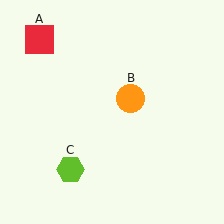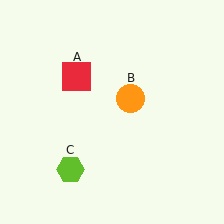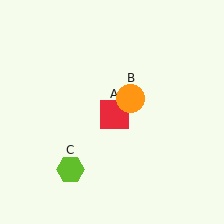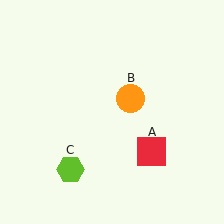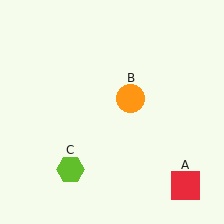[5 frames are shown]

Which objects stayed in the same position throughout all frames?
Orange circle (object B) and lime hexagon (object C) remained stationary.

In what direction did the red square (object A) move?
The red square (object A) moved down and to the right.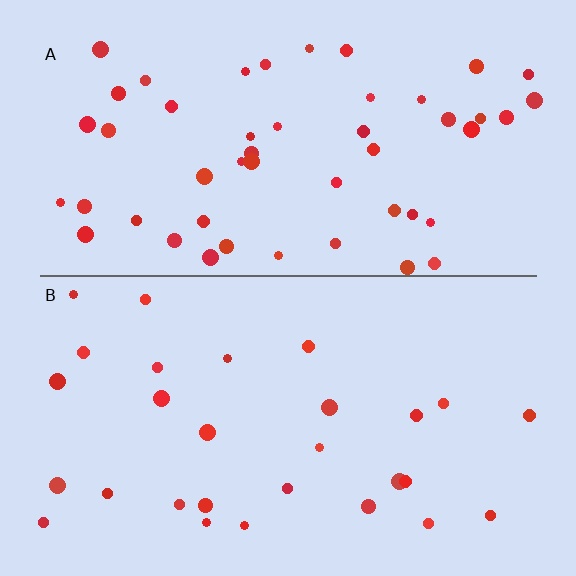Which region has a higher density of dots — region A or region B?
A (the top).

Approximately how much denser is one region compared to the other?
Approximately 1.8× — region A over region B.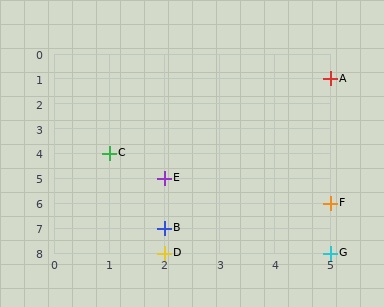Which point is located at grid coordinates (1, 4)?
Point C is at (1, 4).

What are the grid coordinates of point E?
Point E is at grid coordinates (2, 5).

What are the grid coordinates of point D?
Point D is at grid coordinates (2, 8).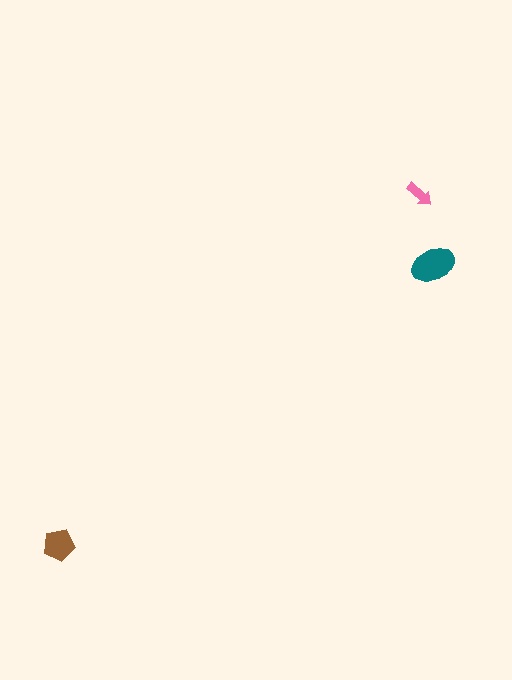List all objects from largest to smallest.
The teal ellipse, the brown pentagon, the pink arrow.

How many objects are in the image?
There are 3 objects in the image.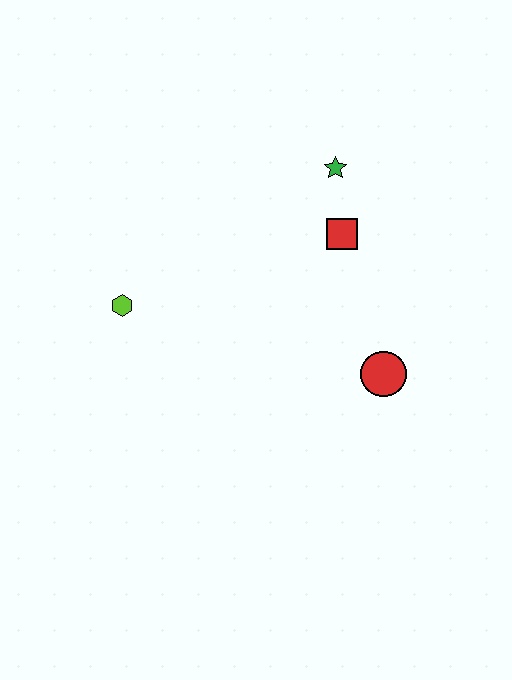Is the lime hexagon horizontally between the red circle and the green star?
No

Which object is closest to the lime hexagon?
The red square is closest to the lime hexagon.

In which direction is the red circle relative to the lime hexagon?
The red circle is to the right of the lime hexagon.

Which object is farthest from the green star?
The lime hexagon is farthest from the green star.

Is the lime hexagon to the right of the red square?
No